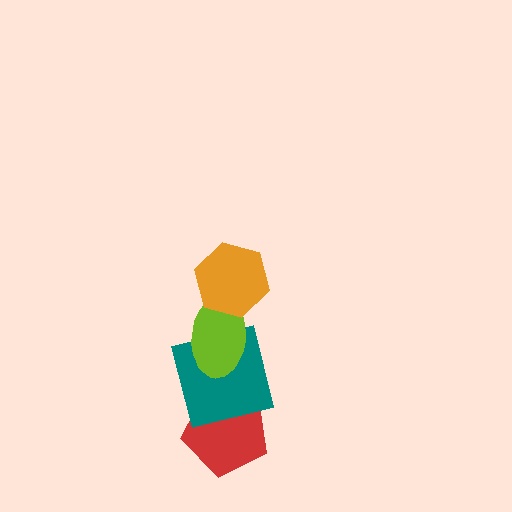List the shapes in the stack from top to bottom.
From top to bottom: the orange hexagon, the lime ellipse, the teal square, the red pentagon.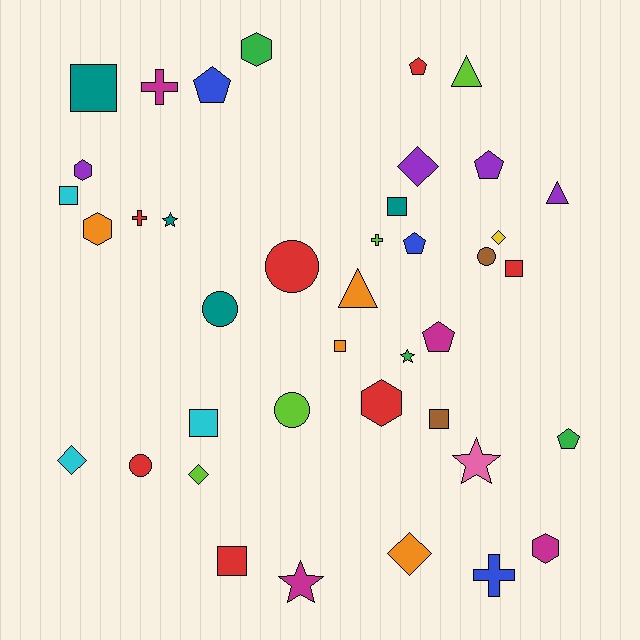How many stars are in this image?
There are 4 stars.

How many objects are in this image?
There are 40 objects.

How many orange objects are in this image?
There are 4 orange objects.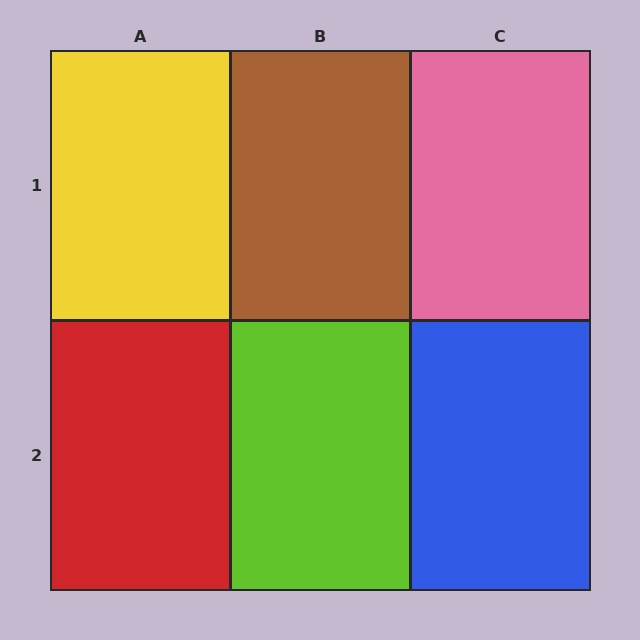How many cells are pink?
1 cell is pink.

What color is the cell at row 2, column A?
Red.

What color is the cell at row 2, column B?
Lime.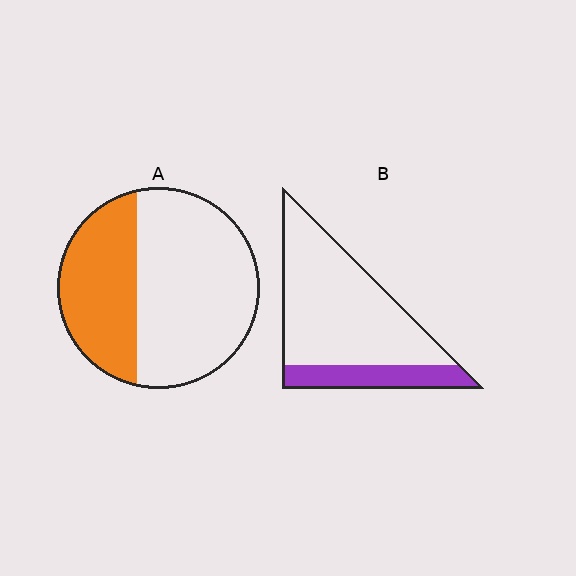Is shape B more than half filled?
No.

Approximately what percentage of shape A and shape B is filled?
A is approximately 35% and B is approximately 20%.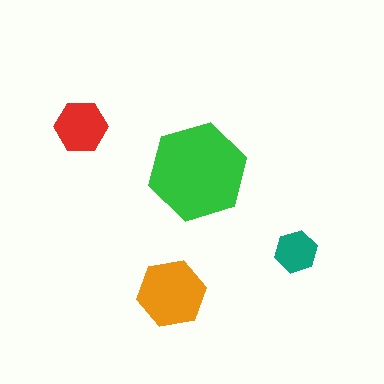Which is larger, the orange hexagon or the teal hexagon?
The orange one.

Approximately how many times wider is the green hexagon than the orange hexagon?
About 1.5 times wider.